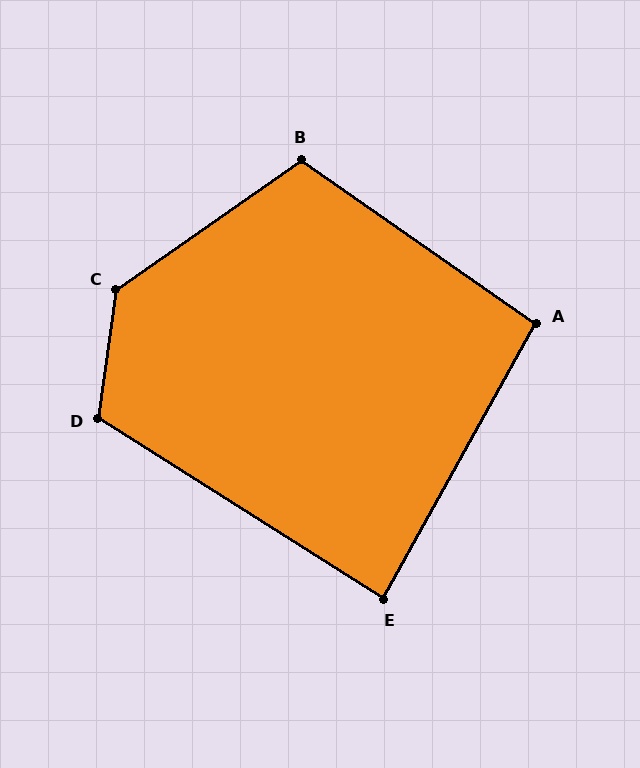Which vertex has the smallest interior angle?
E, at approximately 87 degrees.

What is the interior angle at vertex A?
Approximately 96 degrees (obtuse).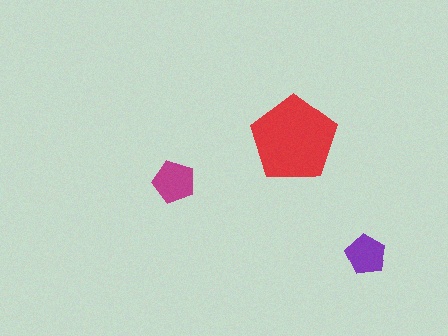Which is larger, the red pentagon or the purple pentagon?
The red one.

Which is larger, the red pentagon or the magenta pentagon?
The red one.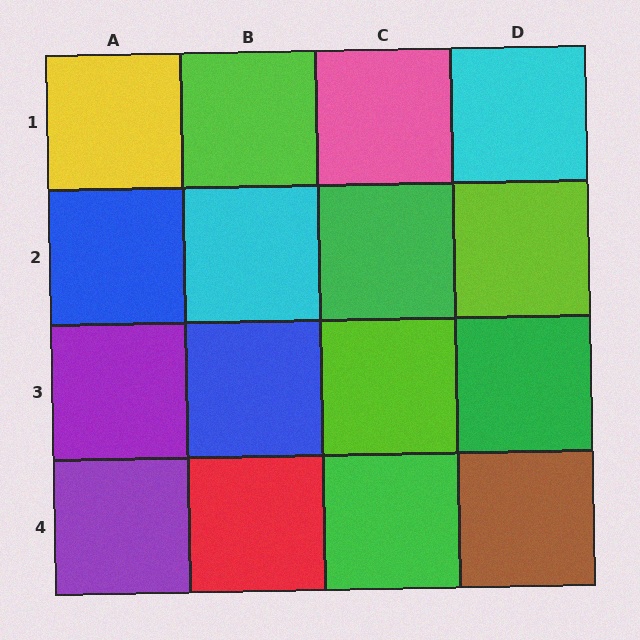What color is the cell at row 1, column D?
Cyan.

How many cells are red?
1 cell is red.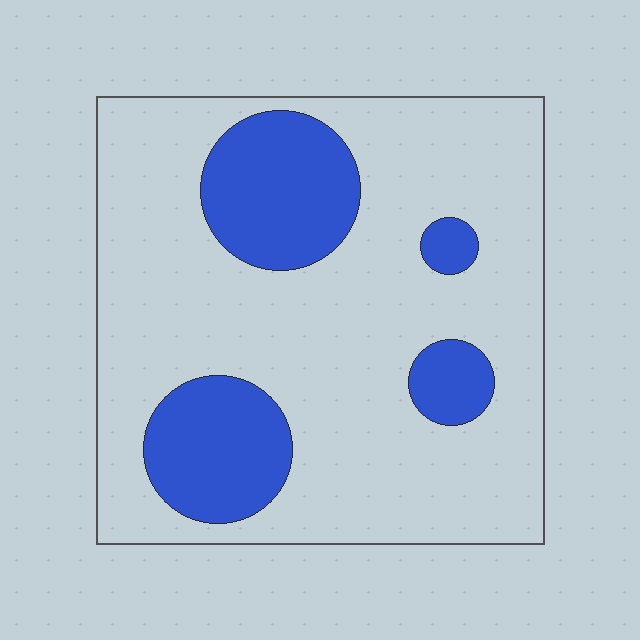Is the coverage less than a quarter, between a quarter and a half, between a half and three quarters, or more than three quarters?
Less than a quarter.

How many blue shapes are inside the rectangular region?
4.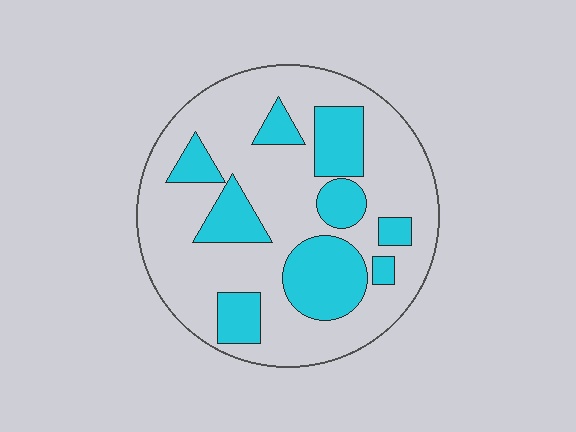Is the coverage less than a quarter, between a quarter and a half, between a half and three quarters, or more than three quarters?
Between a quarter and a half.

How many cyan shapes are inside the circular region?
9.